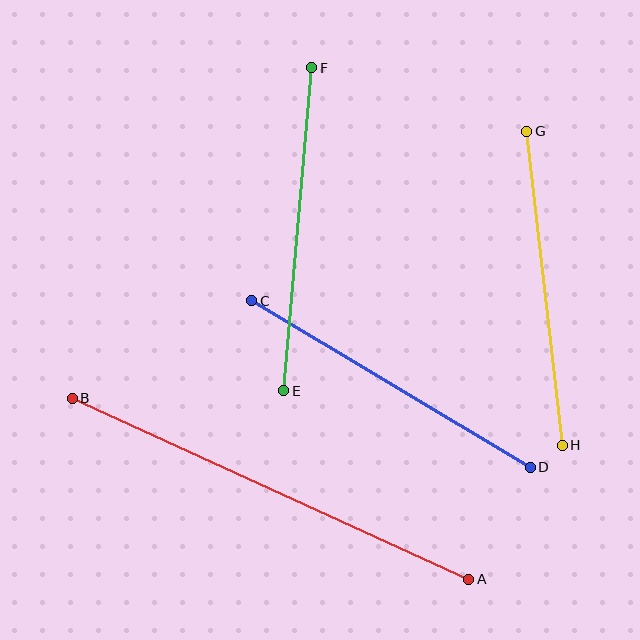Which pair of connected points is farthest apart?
Points A and B are farthest apart.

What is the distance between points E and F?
The distance is approximately 324 pixels.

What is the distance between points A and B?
The distance is approximately 436 pixels.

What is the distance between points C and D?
The distance is approximately 325 pixels.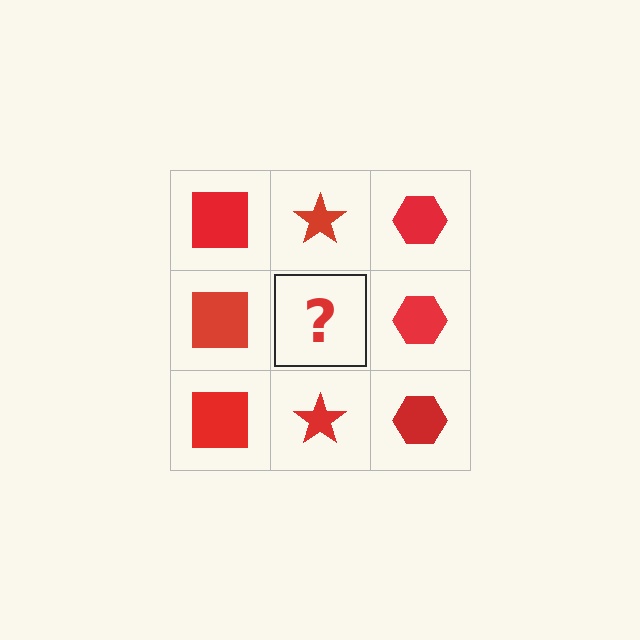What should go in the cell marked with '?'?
The missing cell should contain a red star.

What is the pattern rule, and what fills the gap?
The rule is that each column has a consistent shape. The gap should be filled with a red star.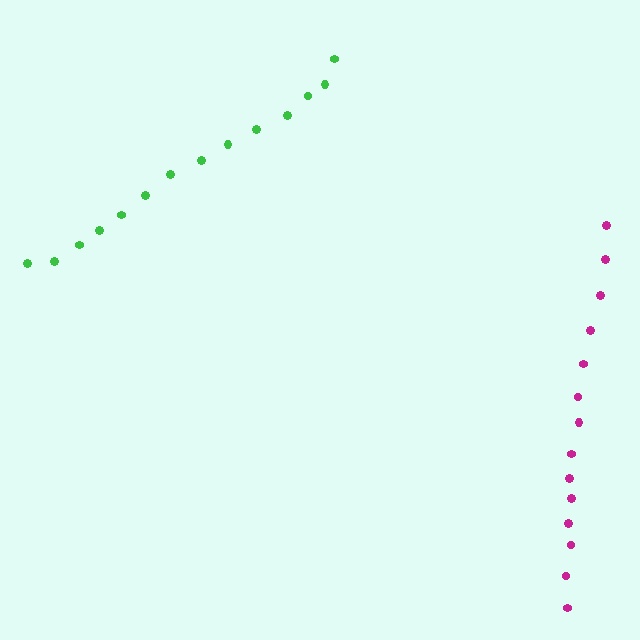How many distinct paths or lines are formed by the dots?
There are 2 distinct paths.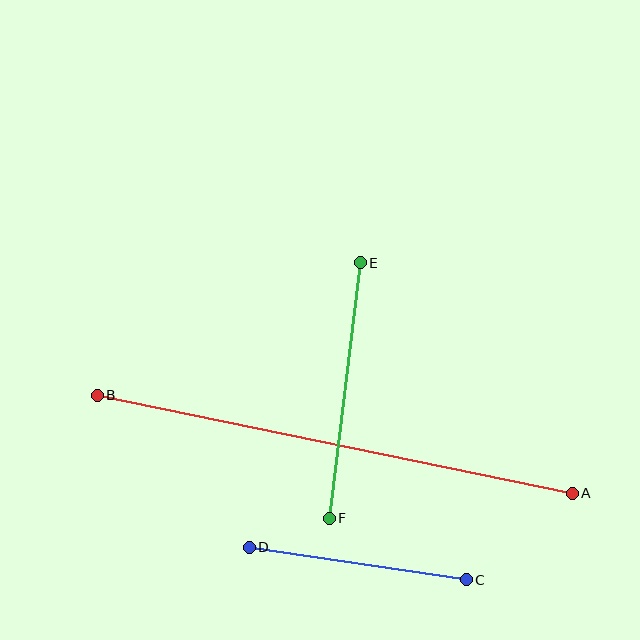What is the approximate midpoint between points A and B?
The midpoint is at approximately (335, 444) pixels.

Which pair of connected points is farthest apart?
Points A and B are farthest apart.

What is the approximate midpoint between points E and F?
The midpoint is at approximately (345, 390) pixels.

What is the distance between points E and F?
The distance is approximately 257 pixels.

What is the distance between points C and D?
The distance is approximately 219 pixels.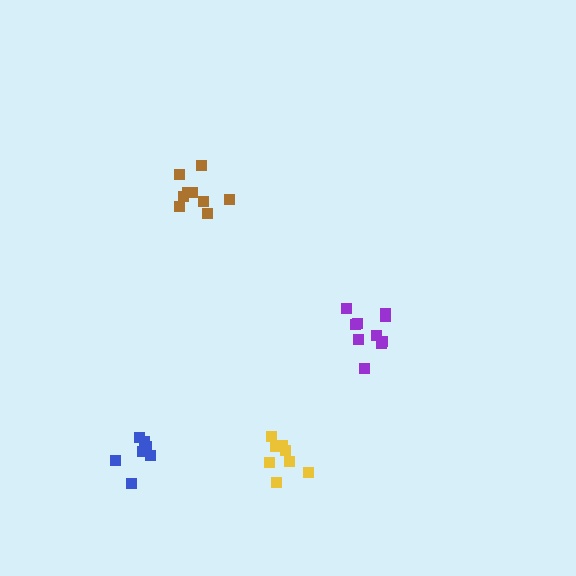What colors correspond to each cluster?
The clusters are colored: purple, yellow, brown, blue.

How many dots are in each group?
Group 1: 10 dots, Group 2: 8 dots, Group 3: 9 dots, Group 4: 7 dots (34 total).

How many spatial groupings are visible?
There are 4 spatial groupings.